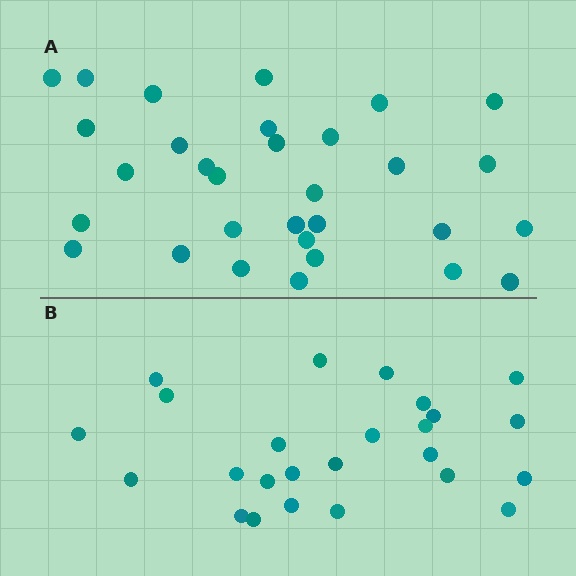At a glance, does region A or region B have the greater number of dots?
Region A (the top region) has more dots.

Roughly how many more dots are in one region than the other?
Region A has about 6 more dots than region B.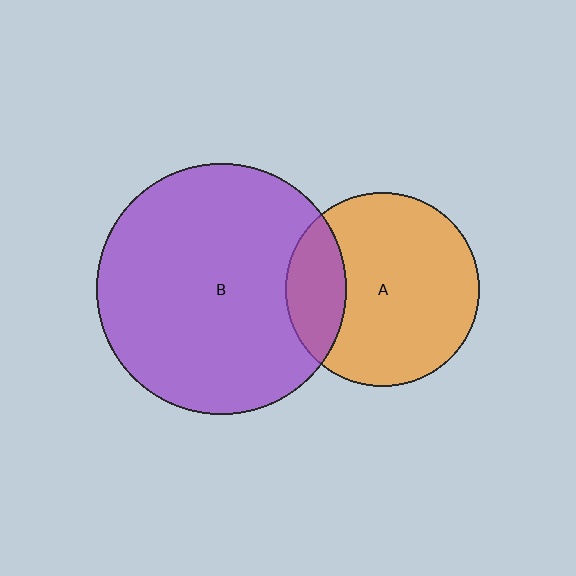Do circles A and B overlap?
Yes.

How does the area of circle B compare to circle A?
Approximately 1.7 times.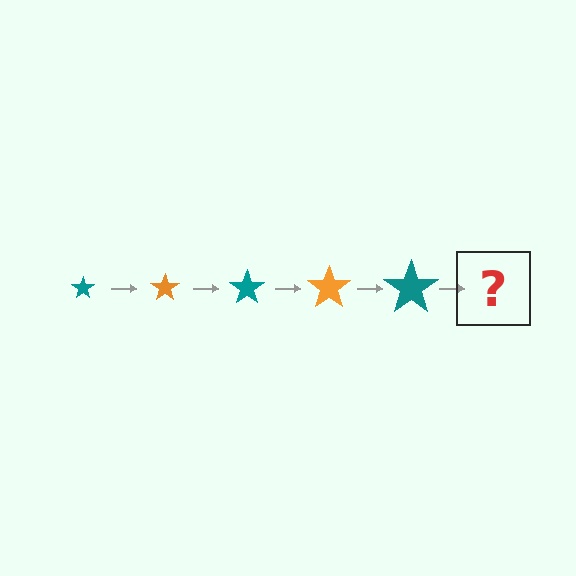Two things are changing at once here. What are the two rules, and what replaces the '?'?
The two rules are that the star grows larger each step and the color cycles through teal and orange. The '?' should be an orange star, larger than the previous one.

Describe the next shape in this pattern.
It should be an orange star, larger than the previous one.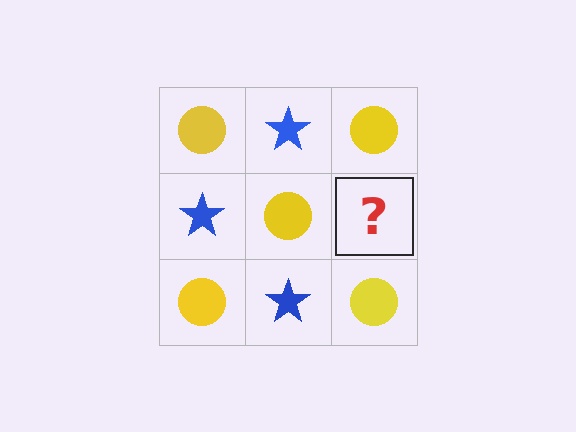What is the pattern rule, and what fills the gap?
The rule is that it alternates yellow circle and blue star in a checkerboard pattern. The gap should be filled with a blue star.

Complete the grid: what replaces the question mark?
The question mark should be replaced with a blue star.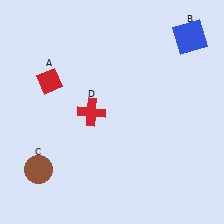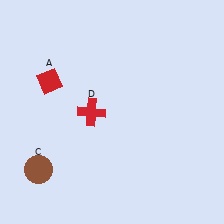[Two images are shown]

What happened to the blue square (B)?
The blue square (B) was removed in Image 2. It was in the top-right area of Image 1.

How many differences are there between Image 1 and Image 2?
There is 1 difference between the two images.